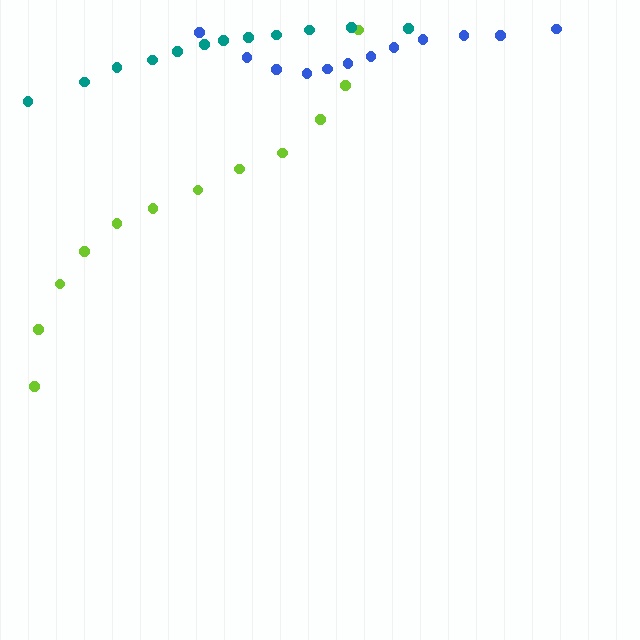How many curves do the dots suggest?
There are 3 distinct paths.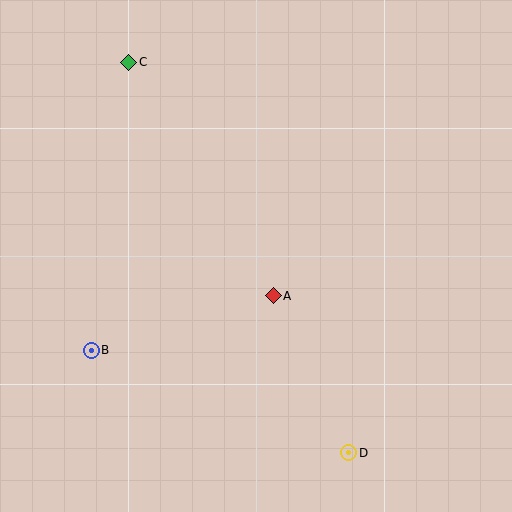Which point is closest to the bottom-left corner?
Point B is closest to the bottom-left corner.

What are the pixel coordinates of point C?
Point C is at (129, 62).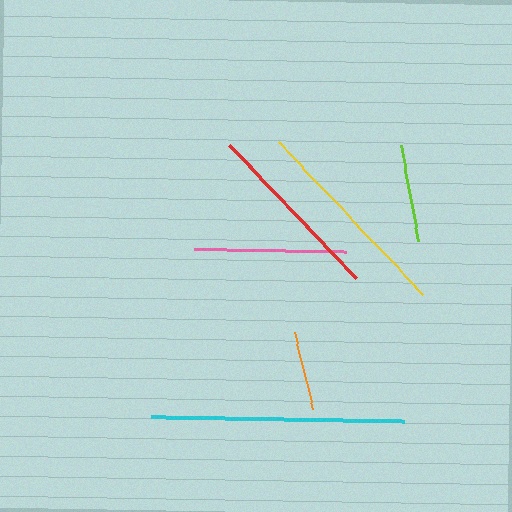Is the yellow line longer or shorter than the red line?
The yellow line is longer than the red line.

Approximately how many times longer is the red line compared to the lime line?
The red line is approximately 1.9 times the length of the lime line.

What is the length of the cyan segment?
The cyan segment is approximately 253 pixels long.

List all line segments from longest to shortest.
From longest to shortest: cyan, yellow, red, pink, lime, orange.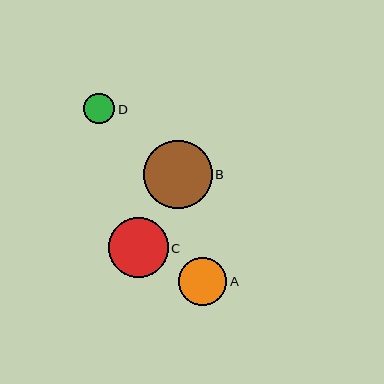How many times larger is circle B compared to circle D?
Circle B is approximately 2.2 times the size of circle D.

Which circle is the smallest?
Circle D is the smallest with a size of approximately 31 pixels.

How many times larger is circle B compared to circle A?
Circle B is approximately 1.4 times the size of circle A.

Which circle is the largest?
Circle B is the largest with a size of approximately 69 pixels.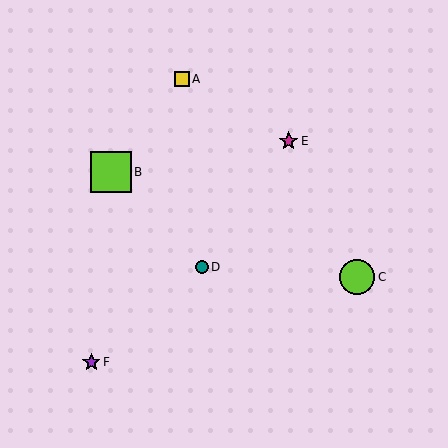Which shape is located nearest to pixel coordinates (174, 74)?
The yellow square (labeled A) at (182, 79) is nearest to that location.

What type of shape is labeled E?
Shape E is a magenta star.